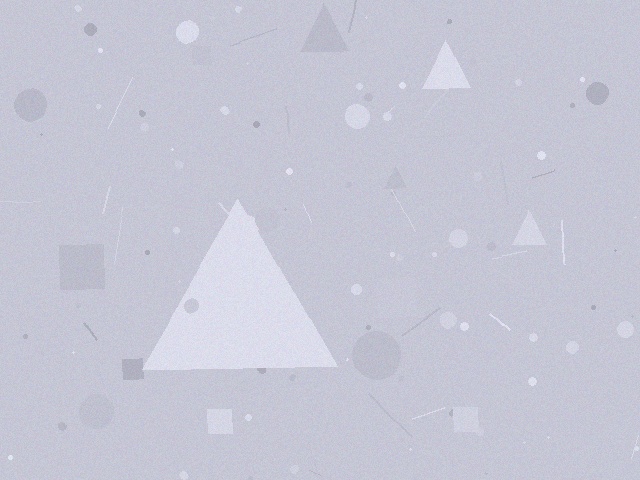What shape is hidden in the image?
A triangle is hidden in the image.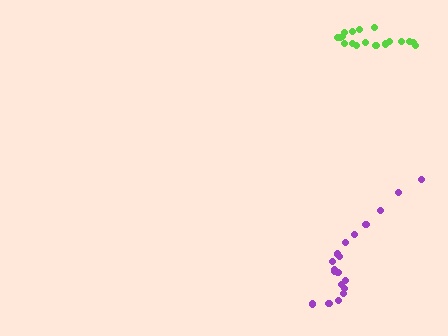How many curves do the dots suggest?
There are 2 distinct paths.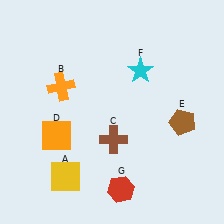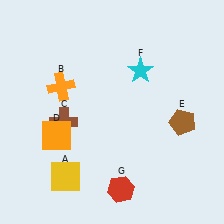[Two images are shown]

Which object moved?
The brown cross (C) moved left.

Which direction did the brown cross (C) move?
The brown cross (C) moved left.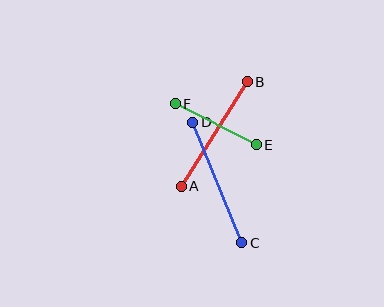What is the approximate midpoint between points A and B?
The midpoint is at approximately (214, 134) pixels.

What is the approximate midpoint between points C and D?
The midpoint is at approximately (217, 183) pixels.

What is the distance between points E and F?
The distance is approximately 90 pixels.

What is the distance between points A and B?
The distance is approximately 123 pixels.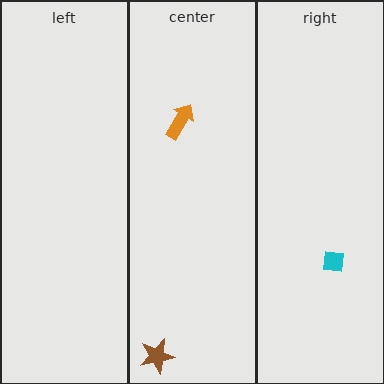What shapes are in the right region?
The cyan square.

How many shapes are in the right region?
1.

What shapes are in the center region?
The brown star, the orange arrow.